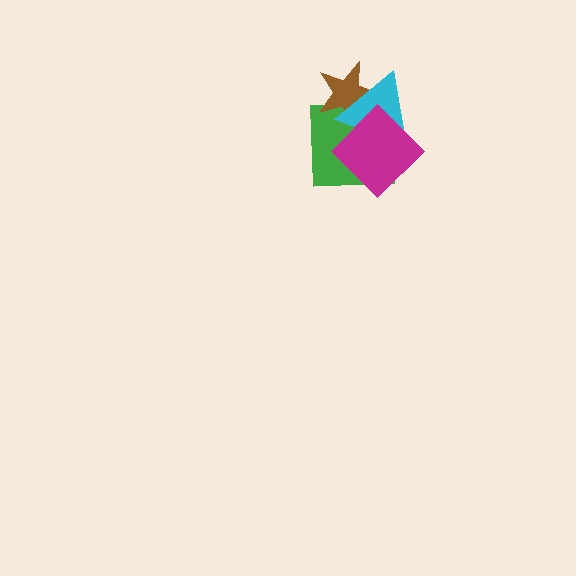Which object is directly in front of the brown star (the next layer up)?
The cyan triangle is directly in front of the brown star.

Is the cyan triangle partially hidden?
Yes, it is partially covered by another shape.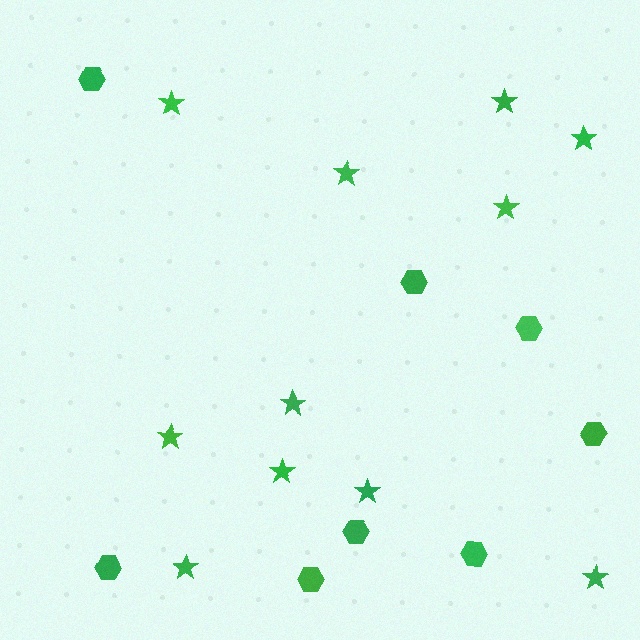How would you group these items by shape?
There are 2 groups: one group of hexagons (8) and one group of stars (11).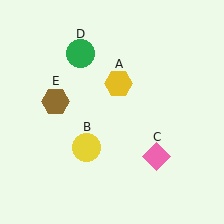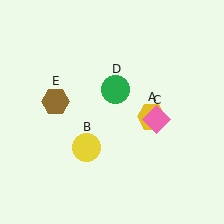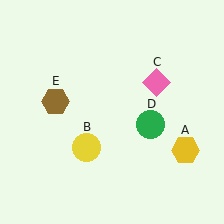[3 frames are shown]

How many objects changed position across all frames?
3 objects changed position: yellow hexagon (object A), pink diamond (object C), green circle (object D).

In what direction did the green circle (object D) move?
The green circle (object D) moved down and to the right.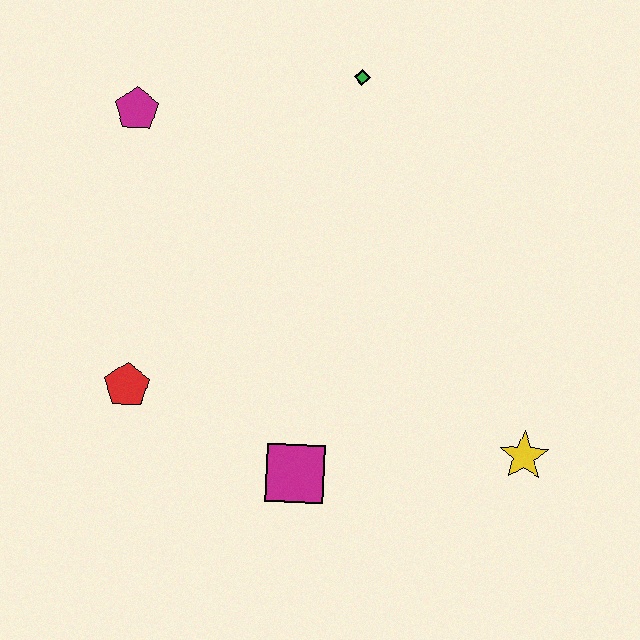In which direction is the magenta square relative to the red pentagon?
The magenta square is to the right of the red pentagon.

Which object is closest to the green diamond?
The magenta pentagon is closest to the green diamond.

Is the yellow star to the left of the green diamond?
No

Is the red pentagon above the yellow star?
Yes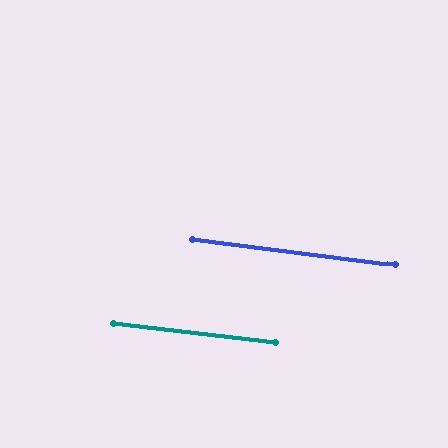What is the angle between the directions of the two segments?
Approximately 1 degree.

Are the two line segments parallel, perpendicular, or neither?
Parallel — their directions differ by only 0.6°.